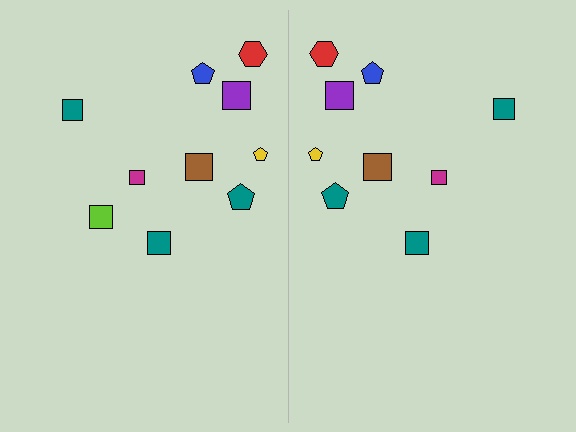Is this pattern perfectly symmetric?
No, the pattern is not perfectly symmetric. A lime square is missing from the right side.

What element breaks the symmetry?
A lime square is missing from the right side.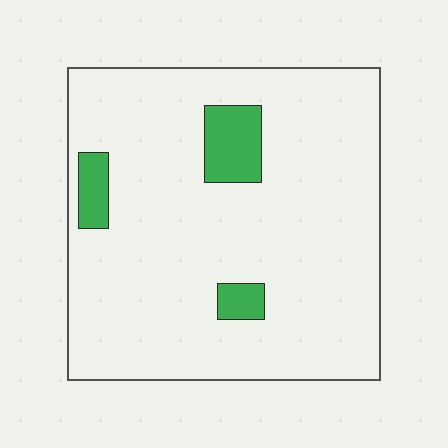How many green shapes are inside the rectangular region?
3.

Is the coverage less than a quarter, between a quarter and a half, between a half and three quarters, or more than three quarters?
Less than a quarter.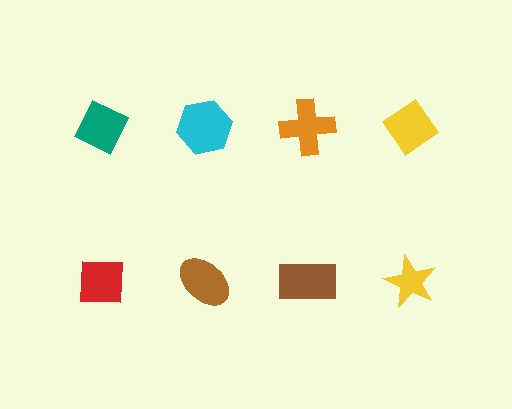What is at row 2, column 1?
A red square.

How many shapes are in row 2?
4 shapes.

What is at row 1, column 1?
A teal diamond.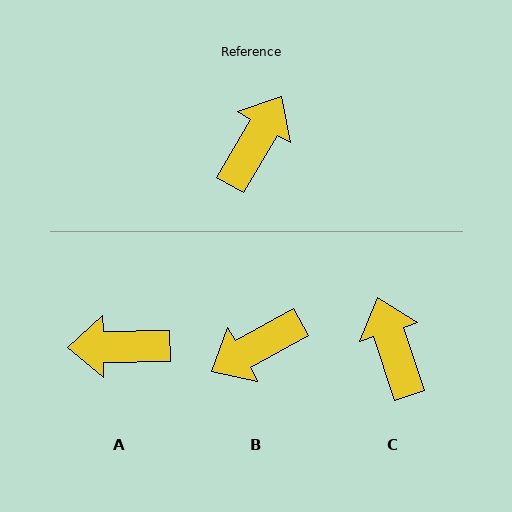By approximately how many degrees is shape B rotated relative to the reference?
Approximately 149 degrees counter-clockwise.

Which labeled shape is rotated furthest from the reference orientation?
B, about 149 degrees away.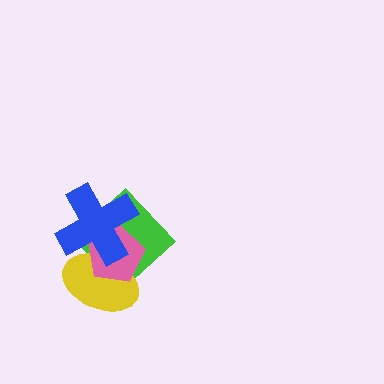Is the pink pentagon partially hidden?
Yes, it is partially covered by another shape.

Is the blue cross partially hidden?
No, no other shape covers it.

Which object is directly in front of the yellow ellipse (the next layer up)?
The pink pentagon is directly in front of the yellow ellipse.